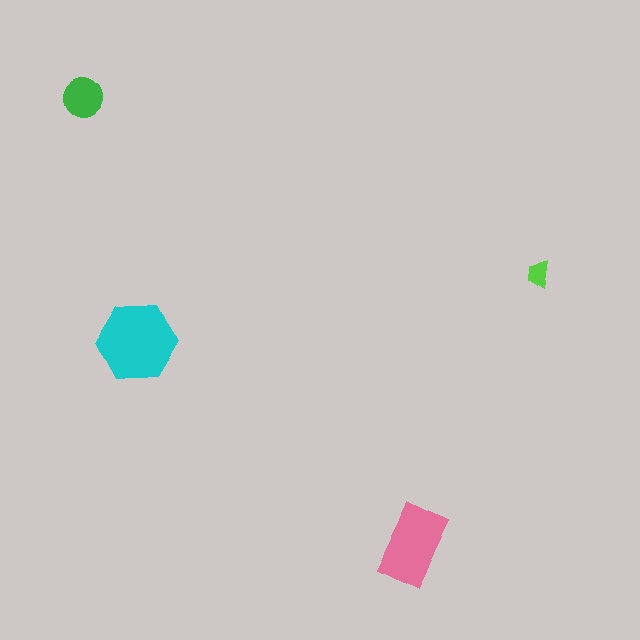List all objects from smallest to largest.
The lime trapezoid, the green circle, the pink rectangle, the cyan hexagon.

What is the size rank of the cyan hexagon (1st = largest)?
1st.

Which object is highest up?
The green circle is topmost.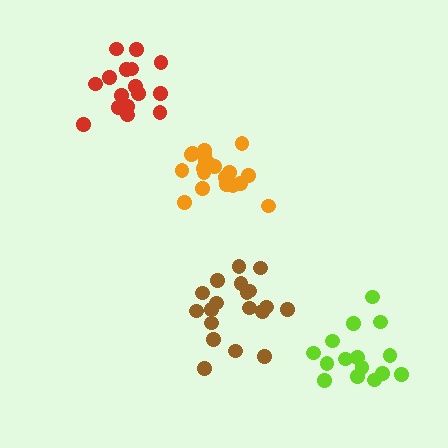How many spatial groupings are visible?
There are 4 spatial groupings.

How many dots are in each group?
Group 1: 15 dots, Group 2: 19 dots, Group 3: 21 dots, Group 4: 16 dots (71 total).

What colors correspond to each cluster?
The clusters are colored: lime, brown, orange, red.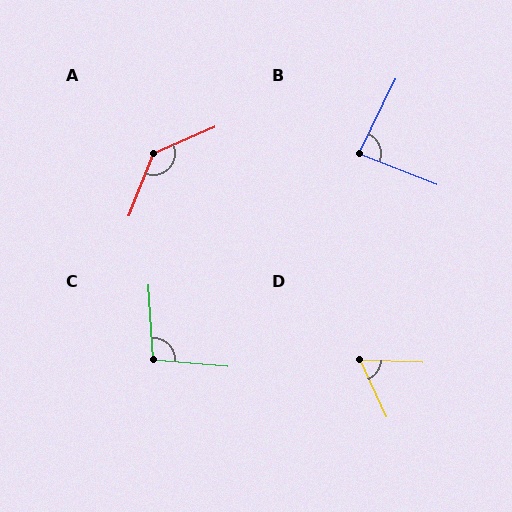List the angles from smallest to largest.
D (64°), B (85°), C (98°), A (134°).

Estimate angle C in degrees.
Approximately 98 degrees.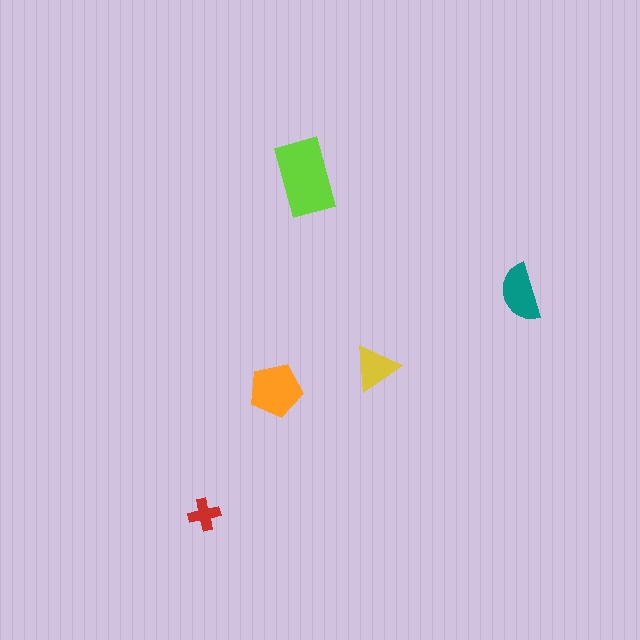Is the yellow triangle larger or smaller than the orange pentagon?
Smaller.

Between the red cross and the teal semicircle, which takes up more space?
The teal semicircle.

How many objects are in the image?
There are 5 objects in the image.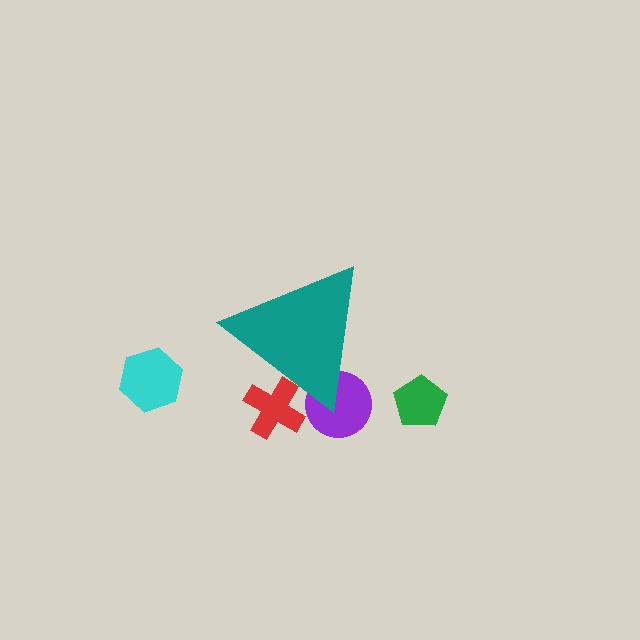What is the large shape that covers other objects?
A teal triangle.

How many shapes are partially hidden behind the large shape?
2 shapes are partially hidden.